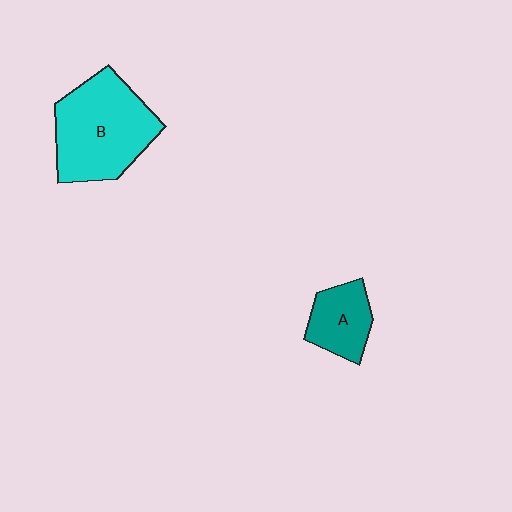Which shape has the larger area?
Shape B (cyan).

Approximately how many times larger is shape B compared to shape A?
Approximately 2.2 times.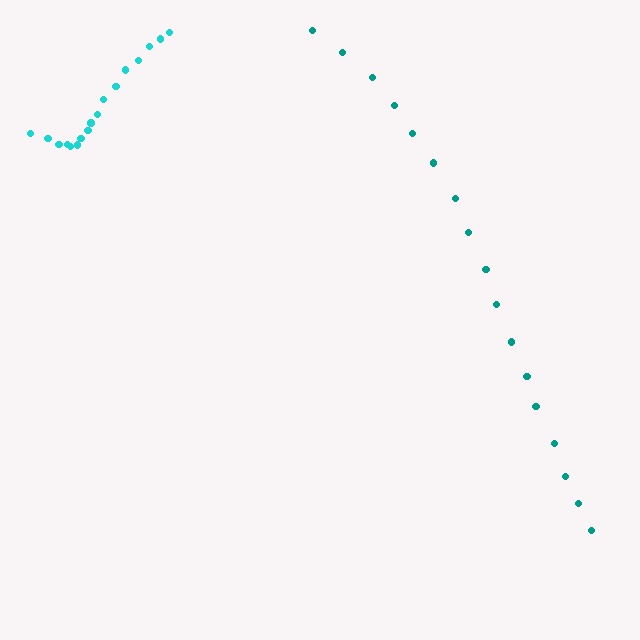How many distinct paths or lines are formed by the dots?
There are 2 distinct paths.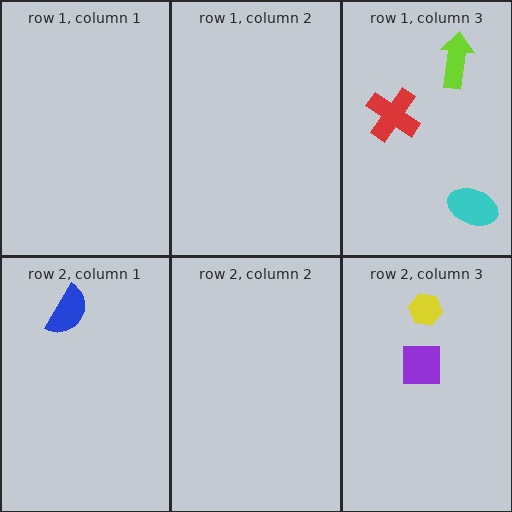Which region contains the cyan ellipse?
The row 1, column 3 region.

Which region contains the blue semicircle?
The row 2, column 1 region.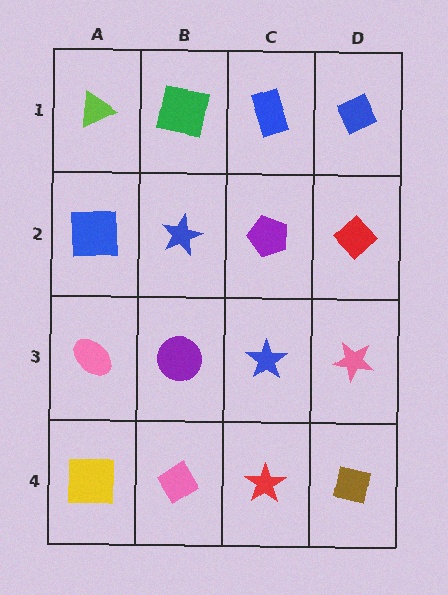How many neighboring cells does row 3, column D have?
3.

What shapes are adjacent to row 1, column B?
A blue star (row 2, column B), a lime triangle (row 1, column A), a blue rectangle (row 1, column C).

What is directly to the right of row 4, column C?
A brown square.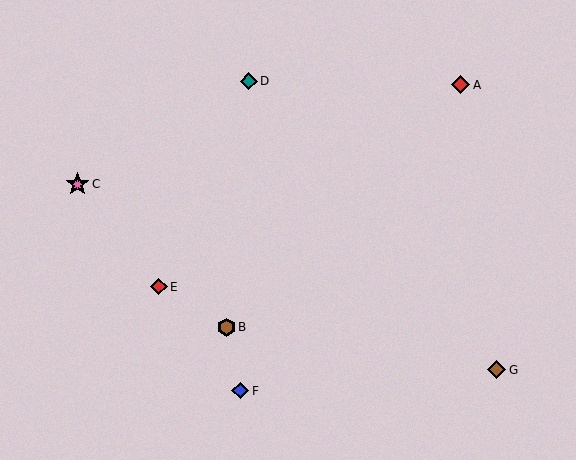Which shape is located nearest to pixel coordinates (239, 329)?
The brown hexagon (labeled B) at (226, 327) is nearest to that location.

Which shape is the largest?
The pink star (labeled C) is the largest.